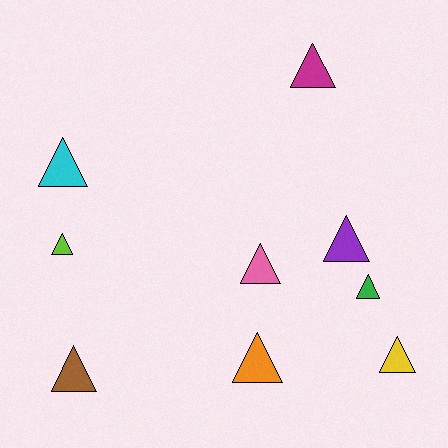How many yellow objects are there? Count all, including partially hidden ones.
There is 1 yellow object.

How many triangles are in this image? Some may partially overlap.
There are 9 triangles.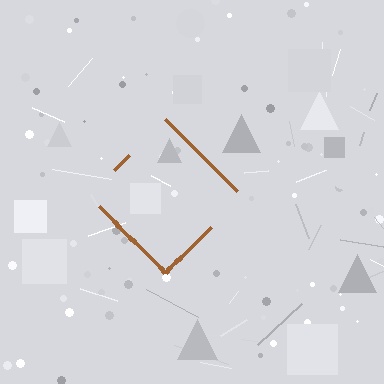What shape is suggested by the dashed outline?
The dashed outline suggests a diamond.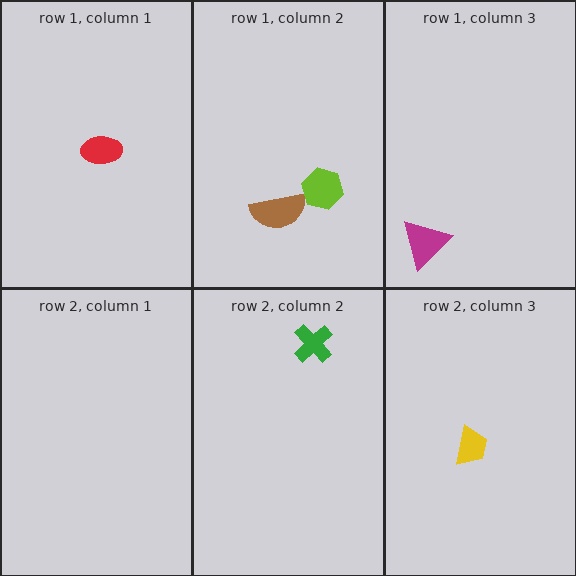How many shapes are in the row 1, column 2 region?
2.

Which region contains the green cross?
The row 2, column 2 region.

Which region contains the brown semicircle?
The row 1, column 2 region.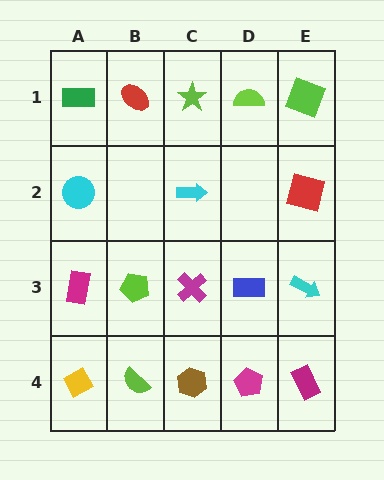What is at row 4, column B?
A lime semicircle.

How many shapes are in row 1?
5 shapes.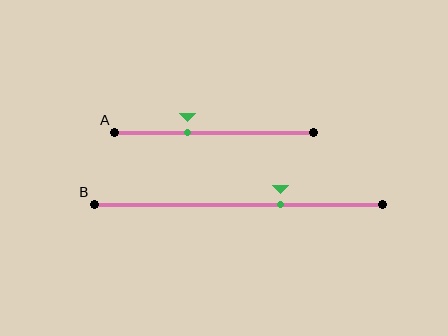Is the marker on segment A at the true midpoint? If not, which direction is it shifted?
No, the marker on segment A is shifted to the left by about 13% of the segment length.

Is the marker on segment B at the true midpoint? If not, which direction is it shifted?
No, the marker on segment B is shifted to the right by about 15% of the segment length.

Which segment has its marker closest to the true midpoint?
Segment A has its marker closest to the true midpoint.